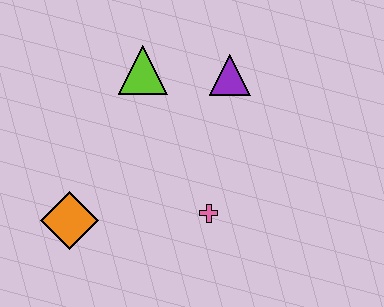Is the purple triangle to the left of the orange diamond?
No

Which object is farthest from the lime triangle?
The orange diamond is farthest from the lime triangle.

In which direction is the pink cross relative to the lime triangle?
The pink cross is below the lime triangle.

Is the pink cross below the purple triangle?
Yes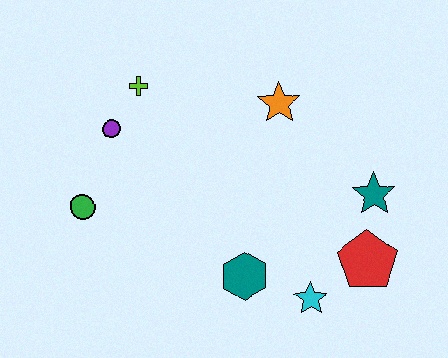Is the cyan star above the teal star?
No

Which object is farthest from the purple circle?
The red pentagon is farthest from the purple circle.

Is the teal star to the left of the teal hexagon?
No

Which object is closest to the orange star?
The teal star is closest to the orange star.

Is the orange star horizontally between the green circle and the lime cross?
No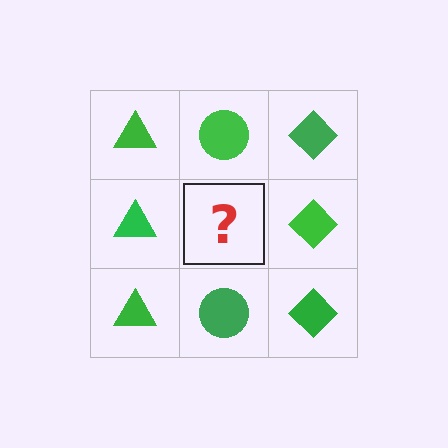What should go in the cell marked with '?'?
The missing cell should contain a green circle.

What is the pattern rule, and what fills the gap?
The rule is that each column has a consistent shape. The gap should be filled with a green circle.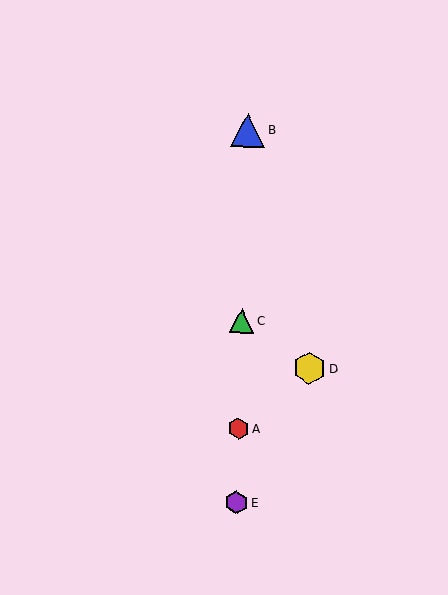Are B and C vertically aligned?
Yes, both are at x≈248.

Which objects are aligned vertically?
Objects A, B, C, E are aligned vertically.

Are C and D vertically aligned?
No, C is at x≈242 and D is at x≈310.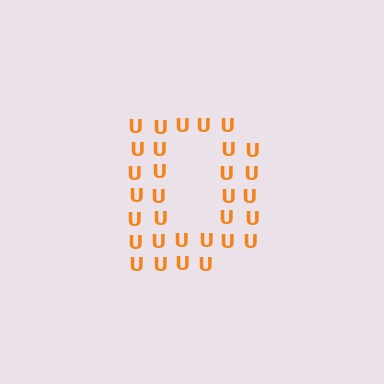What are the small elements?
The small elements are letter U's.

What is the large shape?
The large shape is the letter D.